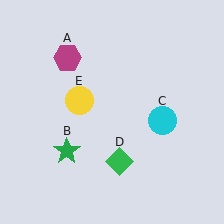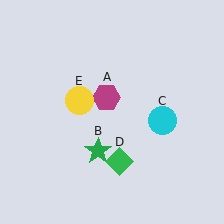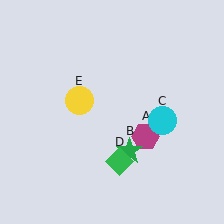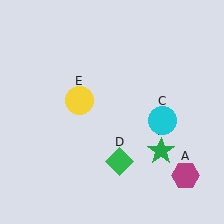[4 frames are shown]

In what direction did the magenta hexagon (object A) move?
The magenta hexagon (object A) moved down and to the right.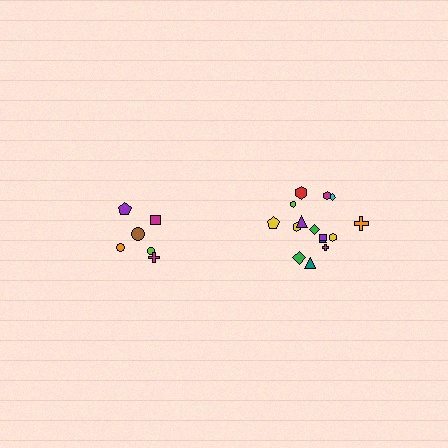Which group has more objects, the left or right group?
The right group.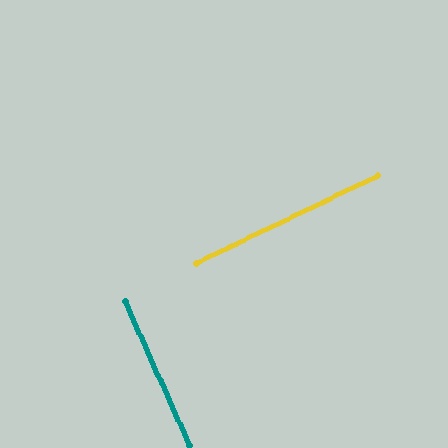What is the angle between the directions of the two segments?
Approximately 89 degrees.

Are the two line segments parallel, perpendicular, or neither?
Perpendicular — they meet at approximately 89°.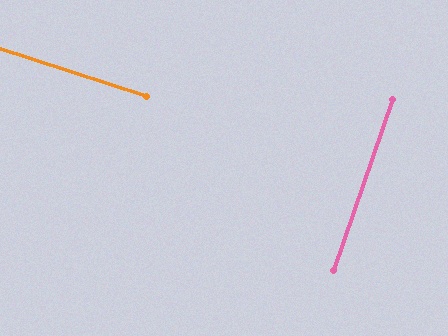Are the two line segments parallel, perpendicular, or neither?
Perpendicular — they meet at approximately 89°.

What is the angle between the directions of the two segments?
Approximately 89 degrees.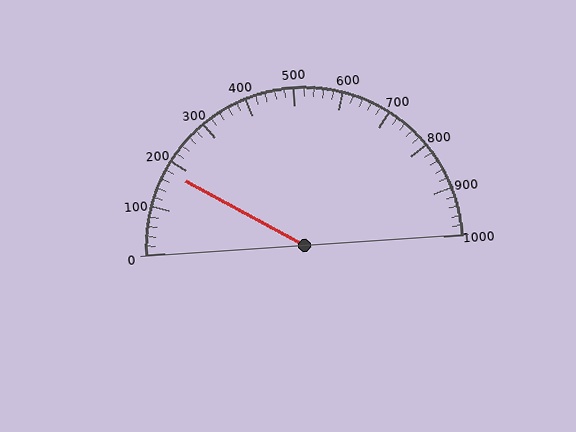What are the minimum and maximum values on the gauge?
The gauge ranges from 0 to 1000.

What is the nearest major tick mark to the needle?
The nearest major tick mark is 200.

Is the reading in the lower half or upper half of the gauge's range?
The reading is in the lower half of the range (0 to 1000).